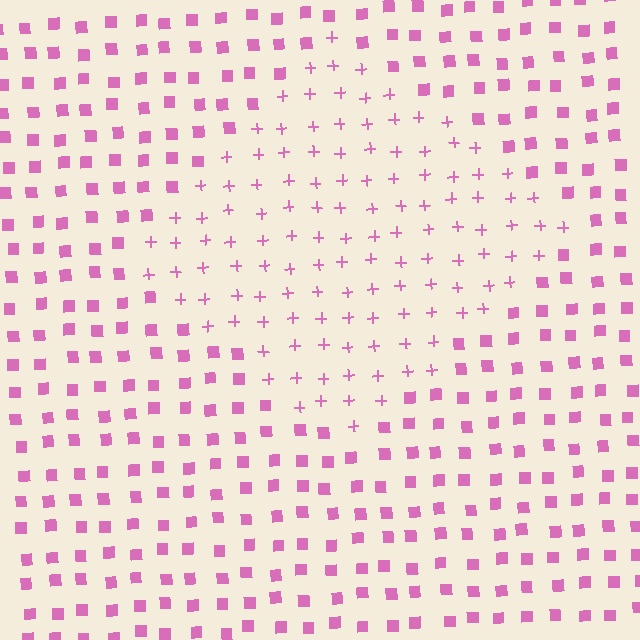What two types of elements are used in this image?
The image uses plus signs inside the diamond region and squares outside it.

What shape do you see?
I see a diamond.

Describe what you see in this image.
The image is filled with small pink elements arranged in a uniform grid. A diamond-shaped region contains plus signs, while the surrounding area contains squares. The boundary is defined purely by the change in element shape.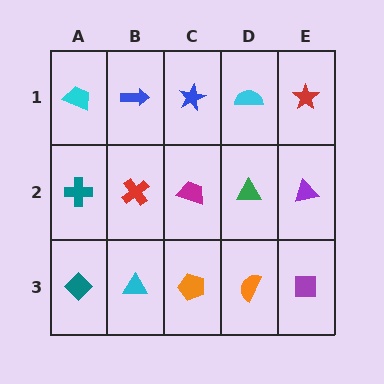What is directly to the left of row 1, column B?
A cyan trapezoid.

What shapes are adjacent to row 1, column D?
A green triangle (row 2, column D), a blue star (row 1, column C), a red star (row 1, column E).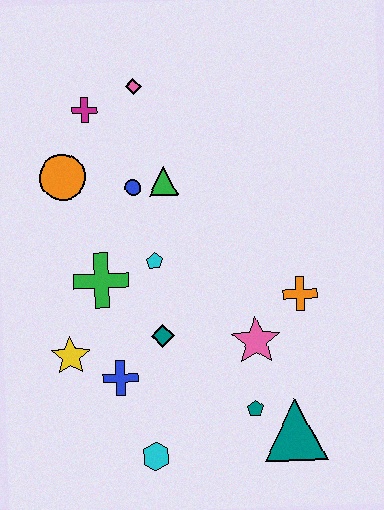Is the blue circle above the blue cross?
Yes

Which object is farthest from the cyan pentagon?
The teal triangle is farthest from the cyan pentagon.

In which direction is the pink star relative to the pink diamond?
The pink star is below the pink diamond.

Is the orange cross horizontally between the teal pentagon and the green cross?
No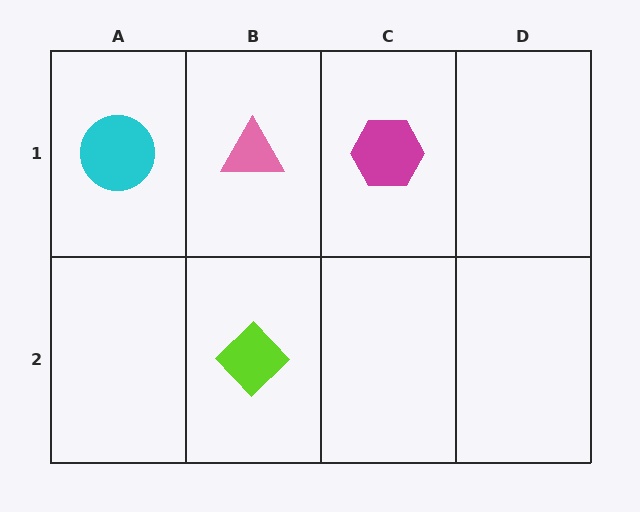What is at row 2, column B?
A lime diamond.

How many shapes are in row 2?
1 shape.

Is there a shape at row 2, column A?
No, that cell is empty.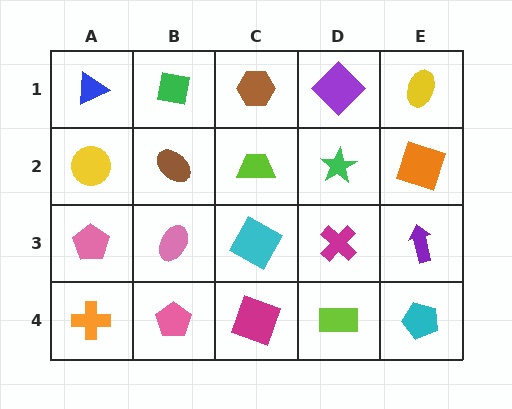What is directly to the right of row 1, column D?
A yellow ellipse.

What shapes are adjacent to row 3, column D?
A green star (row 2, column D), a lime rectangle (row 4, column D), a cyan square (row 3, column C), a purple arrow (row 3, column E).